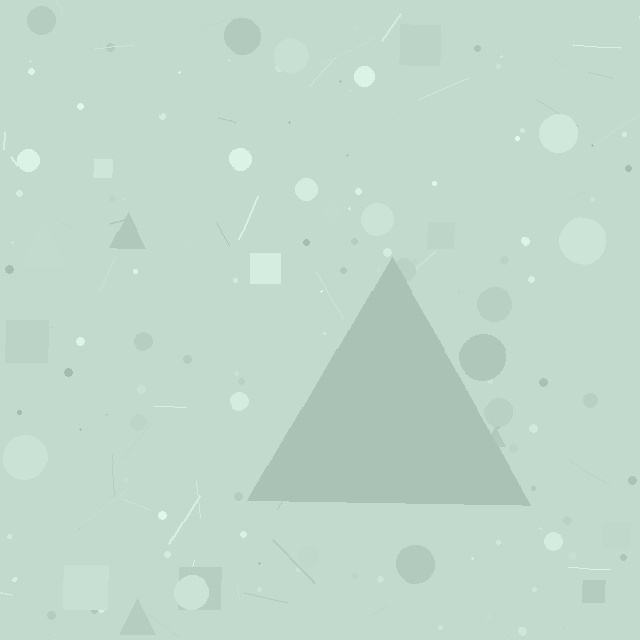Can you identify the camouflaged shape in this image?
The camouflaged shape is a triangle.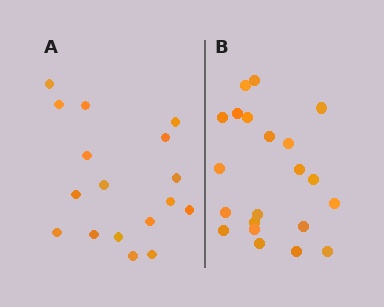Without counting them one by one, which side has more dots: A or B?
Region B (the right region) has more dots.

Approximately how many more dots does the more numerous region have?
Region B has about 4 more dots than region A.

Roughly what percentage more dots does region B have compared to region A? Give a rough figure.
About 25% more.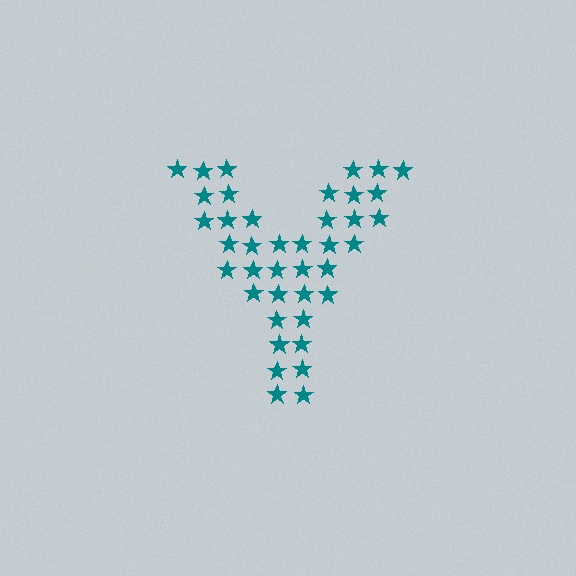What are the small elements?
The small elements are stars.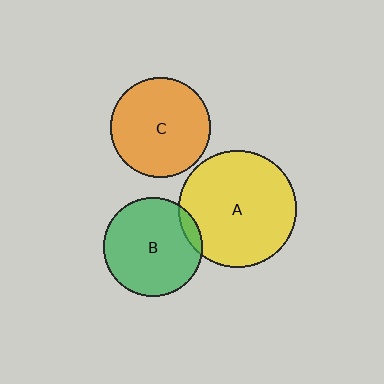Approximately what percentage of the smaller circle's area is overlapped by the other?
Approximately 10%.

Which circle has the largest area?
Circle A (yellow).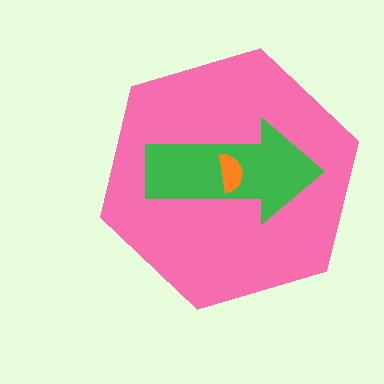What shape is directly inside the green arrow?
The orange semicircle.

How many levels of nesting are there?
3.